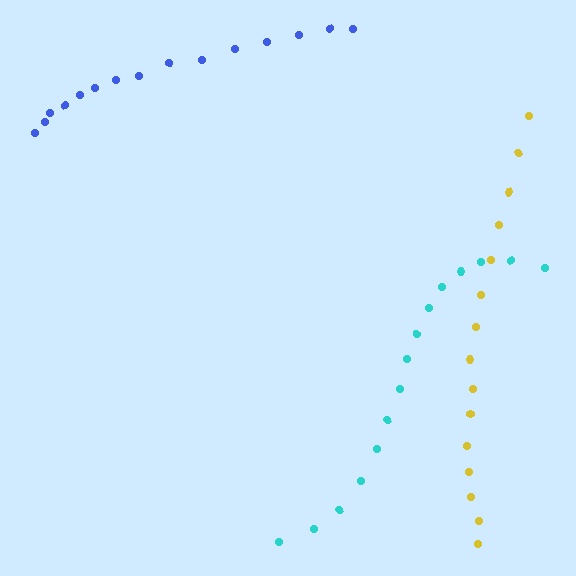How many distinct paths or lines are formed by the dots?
There are 3 distinct paths.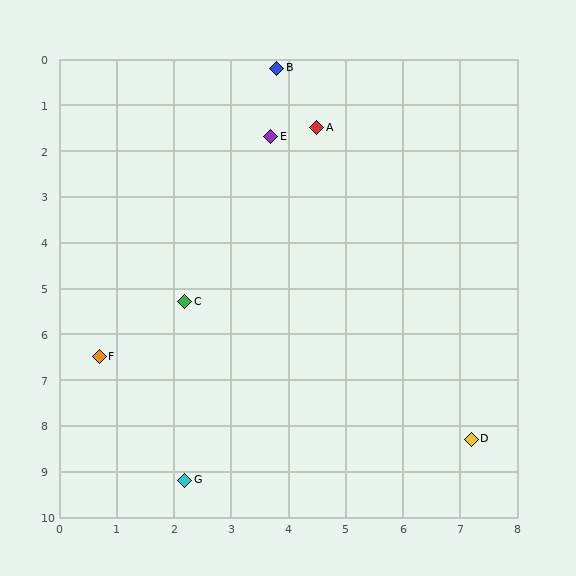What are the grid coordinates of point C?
Point C is at approximately (2.2, 5.3).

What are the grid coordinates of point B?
Point B is at approximately (3.8, 0.2).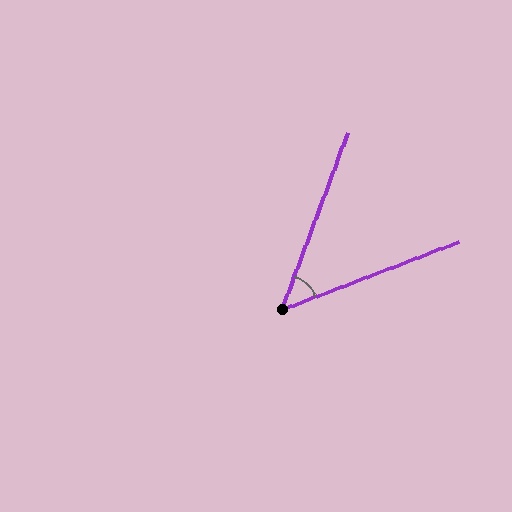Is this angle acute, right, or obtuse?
It is acute.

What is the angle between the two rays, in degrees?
Approximately 48 degrees.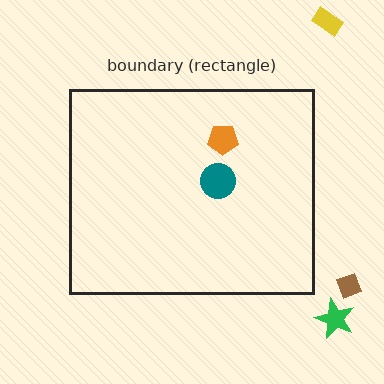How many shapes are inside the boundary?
2 inside, 3 outside.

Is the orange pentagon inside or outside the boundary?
Inside.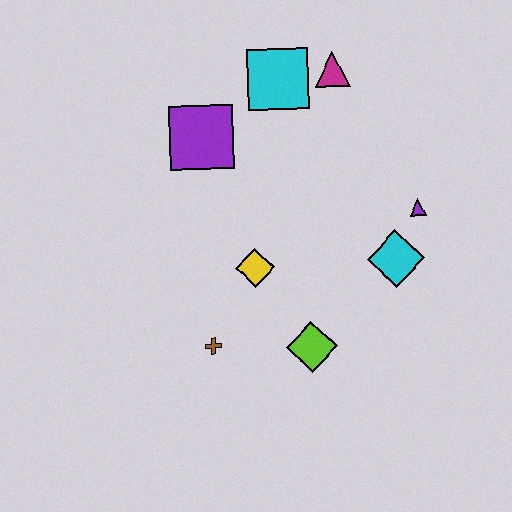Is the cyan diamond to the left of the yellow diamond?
No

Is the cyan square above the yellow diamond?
Yes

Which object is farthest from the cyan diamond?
The purple square is farthest from the cyan diamond.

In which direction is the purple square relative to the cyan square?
The purple square is to the left of the cyan square.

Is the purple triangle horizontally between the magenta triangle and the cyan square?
No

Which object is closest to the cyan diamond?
The purple triangle is closest to the cyan diamond.